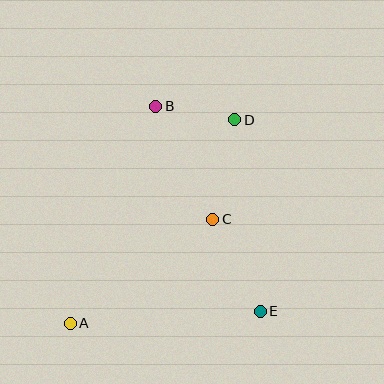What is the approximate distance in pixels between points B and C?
The distance between B and C is approximately 126 pixels.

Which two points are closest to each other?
Points B and D are closest to each other.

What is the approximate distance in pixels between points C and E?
The distance between C and E is approximately 104 pixels.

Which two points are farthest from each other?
Points A and D are farthest from each other.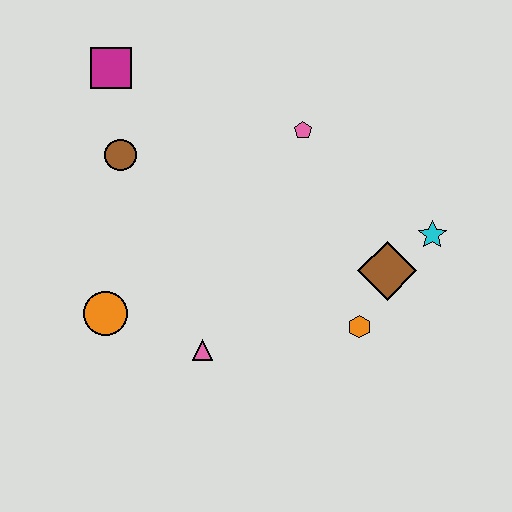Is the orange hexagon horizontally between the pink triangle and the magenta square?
No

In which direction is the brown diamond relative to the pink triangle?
The brown diamond is to the right of the pink triangle.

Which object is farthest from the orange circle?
The cyan star is farthest from the orange circle.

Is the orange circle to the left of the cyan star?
Yes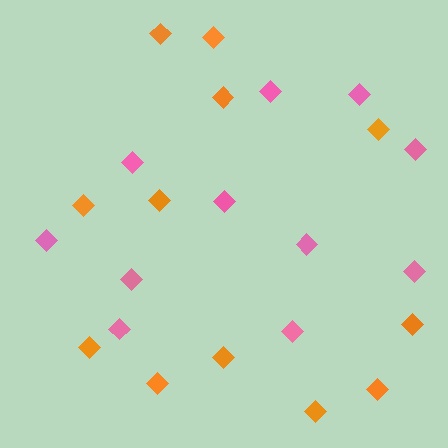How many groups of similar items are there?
There are 2 groups: one group of pink diamonds (11) and one group of orange diamonds (12).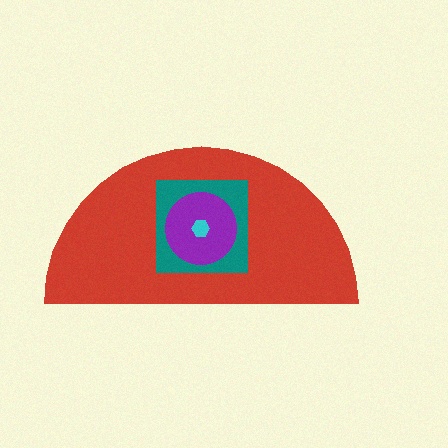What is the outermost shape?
The red semicircle.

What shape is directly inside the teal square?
The purple circle.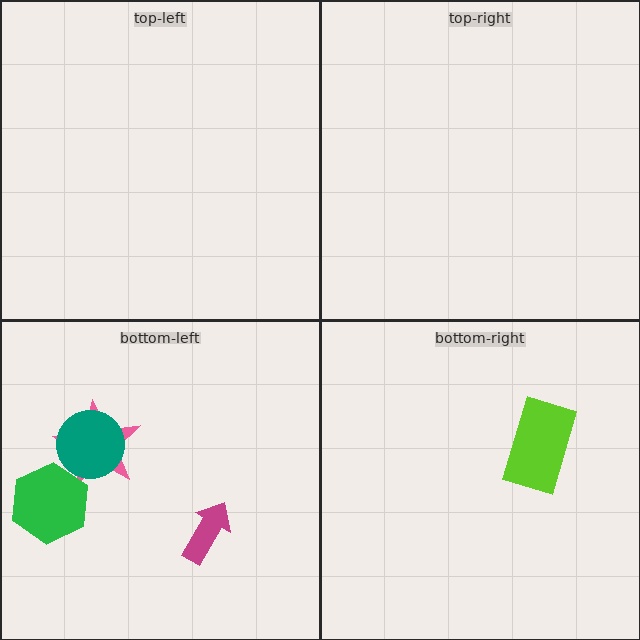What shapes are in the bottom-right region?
The lime rectangle.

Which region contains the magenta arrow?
The bottom-left region.